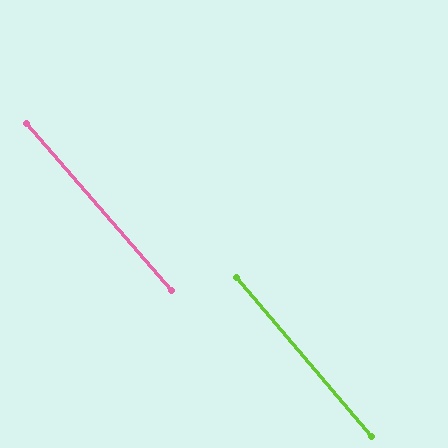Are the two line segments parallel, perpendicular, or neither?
Parallel — their directions differ by only 0.5°.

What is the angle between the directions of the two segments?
Approximately 0 degrees.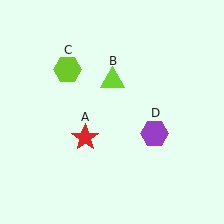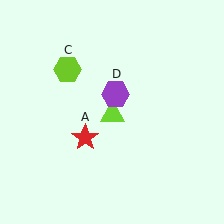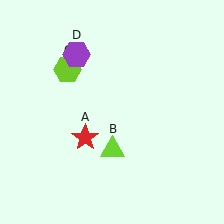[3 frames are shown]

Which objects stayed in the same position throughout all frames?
Red star (object A) and lime hexagon (object C) remained stationary.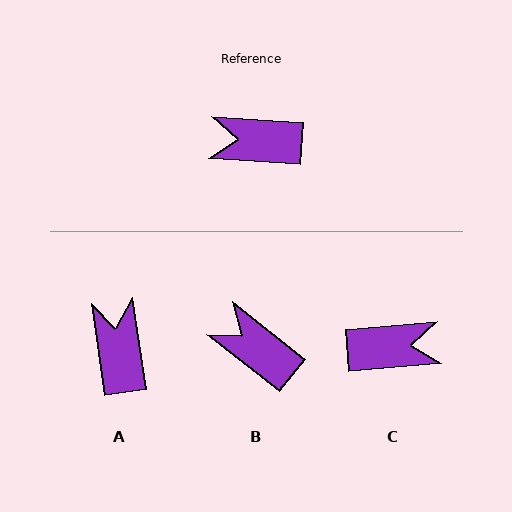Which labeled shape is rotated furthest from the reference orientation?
C, about 172 degrees away.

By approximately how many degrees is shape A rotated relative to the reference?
Approximately 78 degrees clockwise.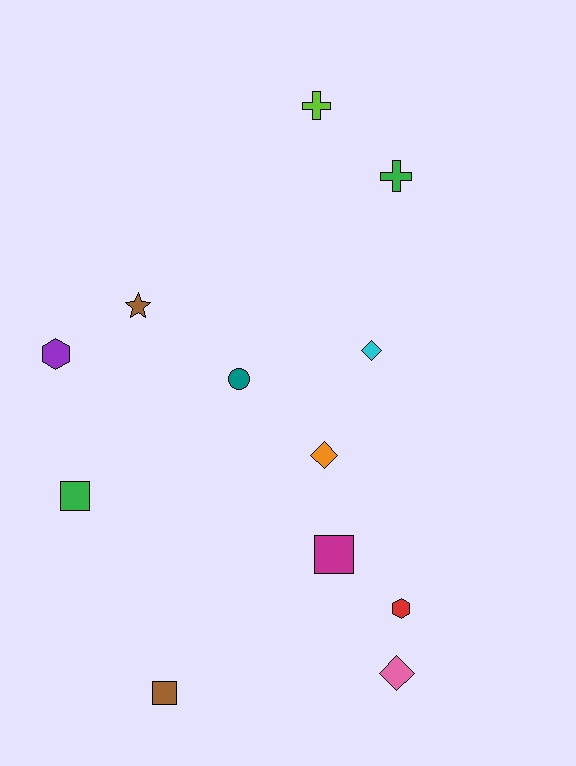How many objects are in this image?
There are 12 objects.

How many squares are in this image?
There are 3 squares.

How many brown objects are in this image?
There are 2 brown objects.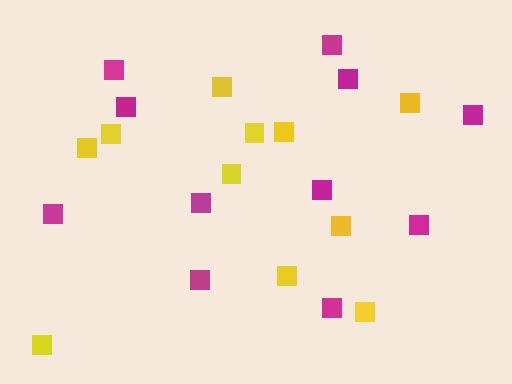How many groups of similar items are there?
There are 2 groups: one group of yellow squares (11) and one group of magenta squares (11).